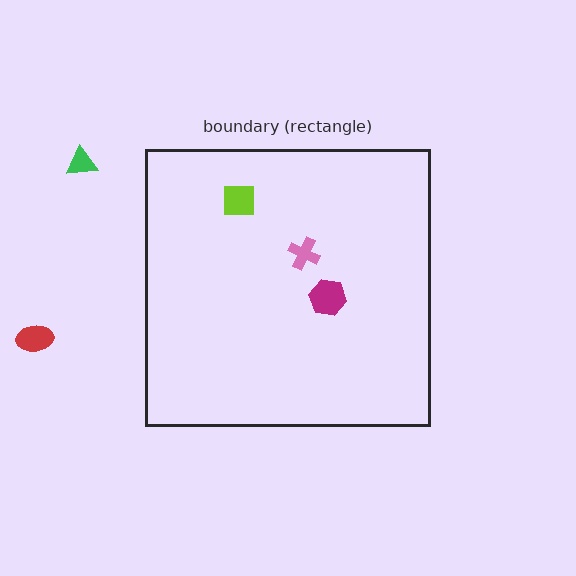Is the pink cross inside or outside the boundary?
Inside.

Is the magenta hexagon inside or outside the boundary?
Inside.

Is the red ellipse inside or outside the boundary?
Outside.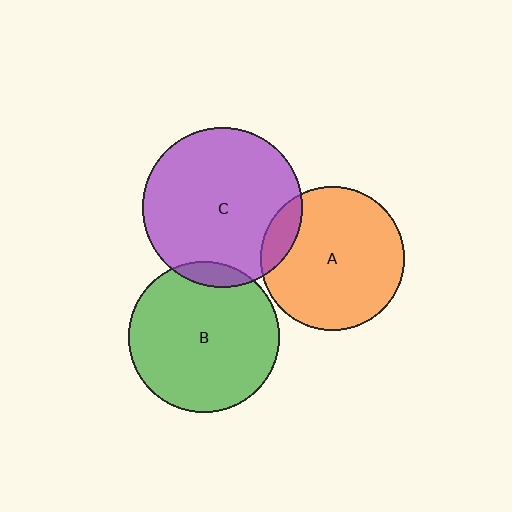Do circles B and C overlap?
Yes.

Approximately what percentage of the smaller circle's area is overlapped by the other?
Approximately 10%.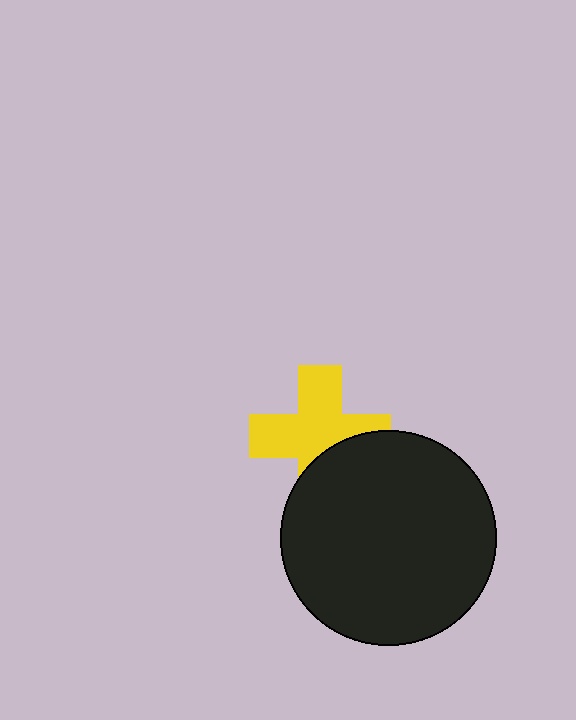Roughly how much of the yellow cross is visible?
Most of it is visible (roughly 67%).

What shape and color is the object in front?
The object in front is a black circle.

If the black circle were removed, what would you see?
You would see the complete yellow cross.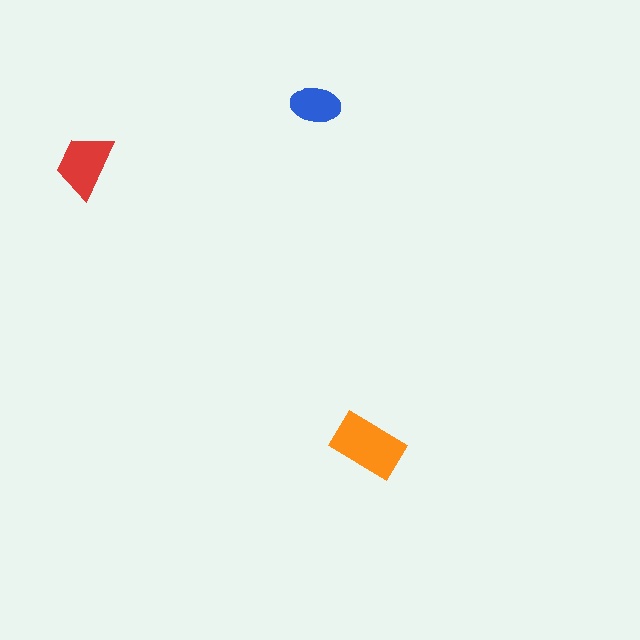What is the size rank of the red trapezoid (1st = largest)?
2nd.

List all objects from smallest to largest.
The blue ellipse, the red trapezoid, the orange rectangle.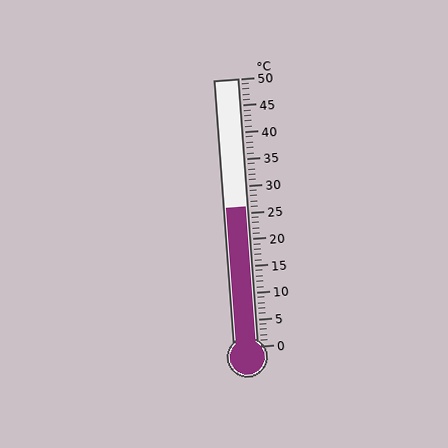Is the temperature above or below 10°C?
The temperature is above 10°C.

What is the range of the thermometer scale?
The thermometer scale ranges from 0°C to 50°C.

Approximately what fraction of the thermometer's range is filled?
The thermometer is filled to approximately 50% of its range.